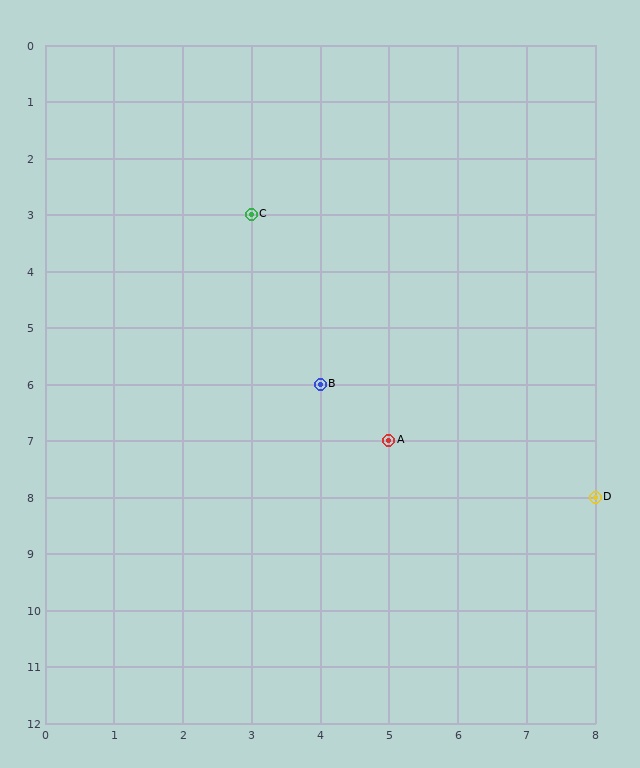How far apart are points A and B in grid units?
Points A and B are 1 column and 1 row apart (about 1.4 grid units diagonally).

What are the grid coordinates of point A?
Point A is at grid coordinates (5, 7).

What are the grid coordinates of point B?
Point B is at grid coordinates (4, 6).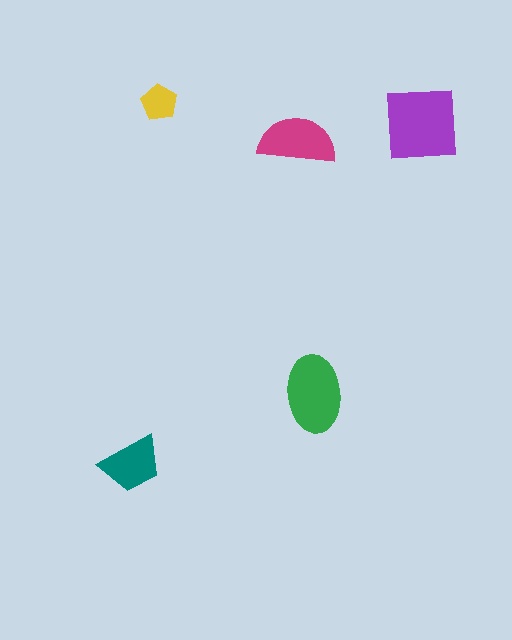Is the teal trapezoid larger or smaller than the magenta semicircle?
Smaller.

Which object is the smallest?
The yellow pentagon.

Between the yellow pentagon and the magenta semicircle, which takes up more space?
The magenta semicircle.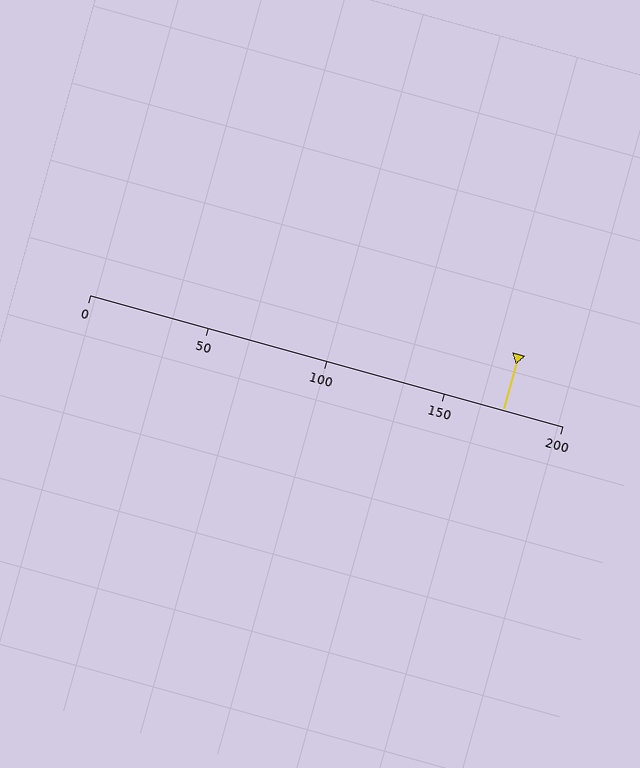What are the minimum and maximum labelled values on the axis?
The axis runs from 0 to 200.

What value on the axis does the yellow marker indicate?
The marker indicates approximately 175.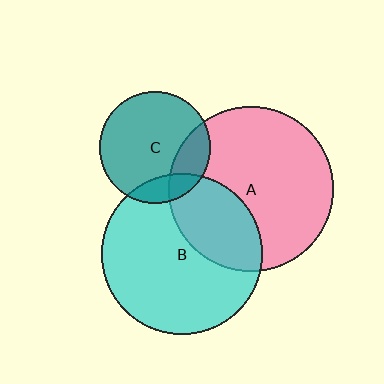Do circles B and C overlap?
Yes.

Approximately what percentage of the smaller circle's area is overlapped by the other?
Approximately 15%.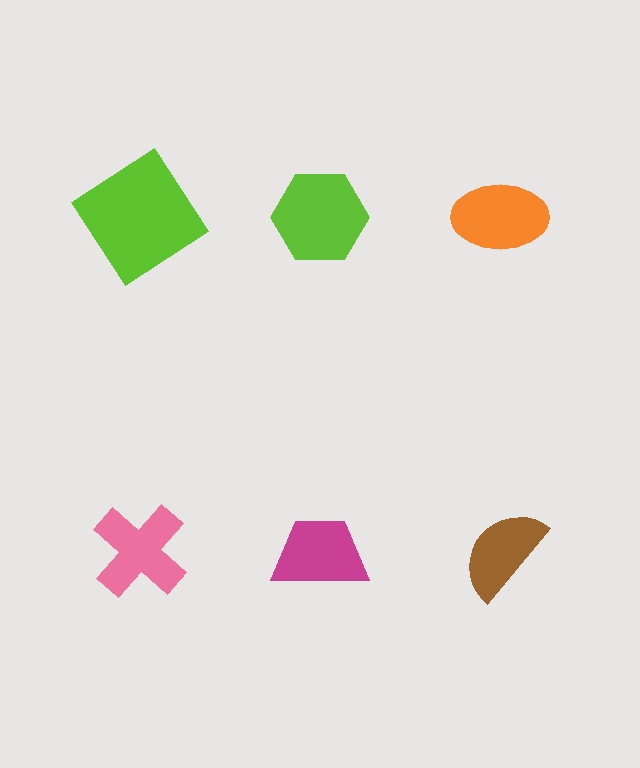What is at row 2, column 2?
A magenta trapezoid.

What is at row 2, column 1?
A pink cross.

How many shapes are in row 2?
3 shapes.